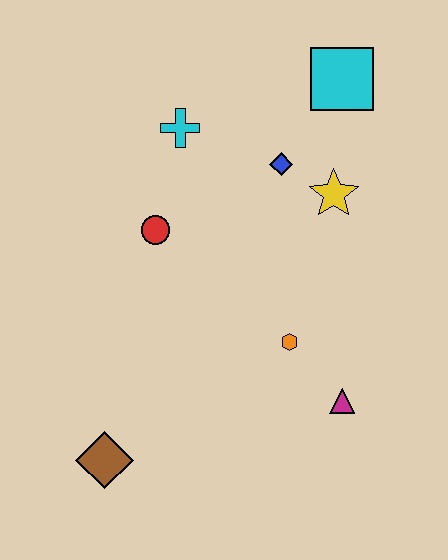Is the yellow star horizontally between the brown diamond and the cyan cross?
No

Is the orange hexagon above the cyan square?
No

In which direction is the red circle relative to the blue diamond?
The red circle is to the left of the blue diamond.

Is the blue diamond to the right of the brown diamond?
Yes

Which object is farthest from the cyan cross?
The brown diamond is farthest from the cyan cross.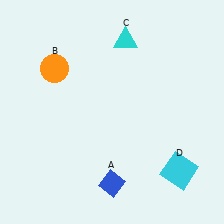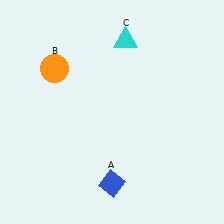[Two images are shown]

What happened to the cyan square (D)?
The cyan square (D) was removed in Image 2. It was in the bottom-right area of Image 1.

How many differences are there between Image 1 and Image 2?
There is 1 difference between the two images.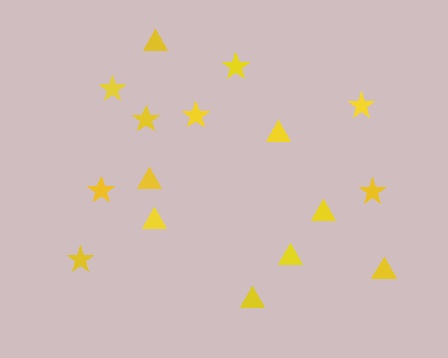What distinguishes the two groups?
There are 2 groups: one group of stars (8) and one group of triangles (8).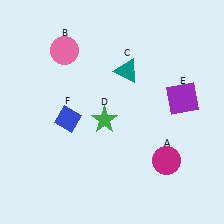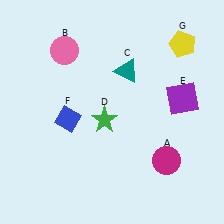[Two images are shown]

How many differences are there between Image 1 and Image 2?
There is 1 difference between the two images.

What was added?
A yellow pentagon (G) was added in Image 2.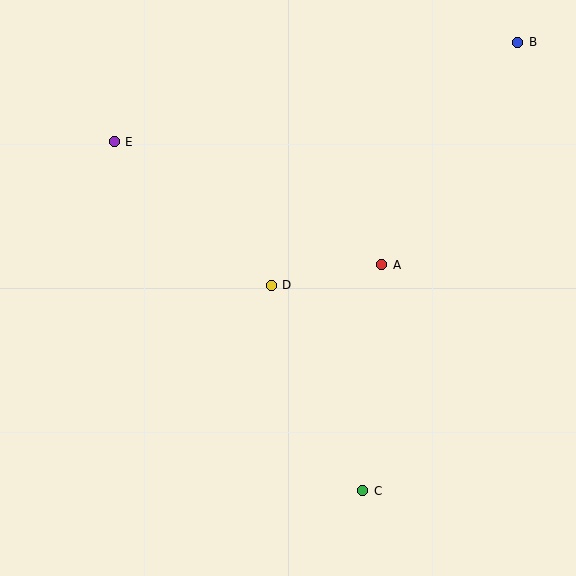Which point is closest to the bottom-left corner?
Point C is closest to the bottom-left corner.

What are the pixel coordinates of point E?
Point E is at (114, 142).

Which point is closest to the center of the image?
Point D at (271, 285) is closest to the center.